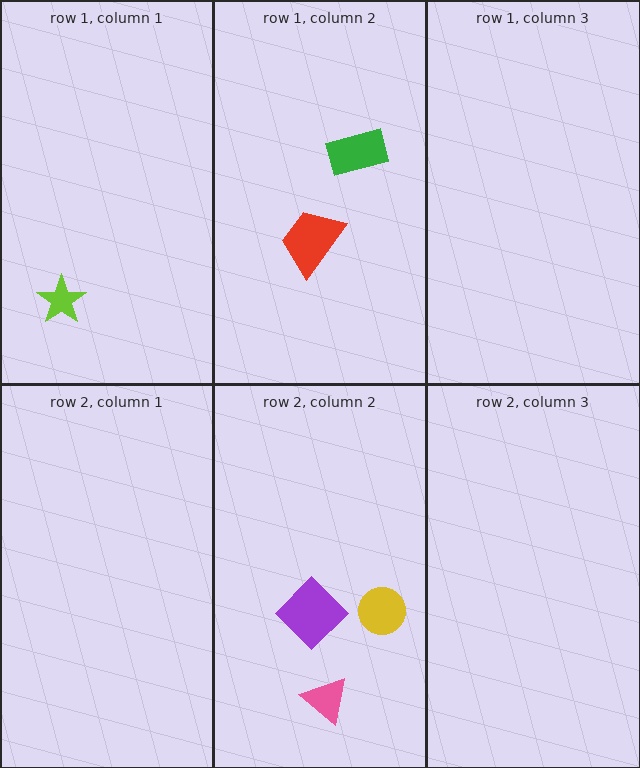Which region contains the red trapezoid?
The row 1, column 2 region.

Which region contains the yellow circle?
The row 2, column 2 region.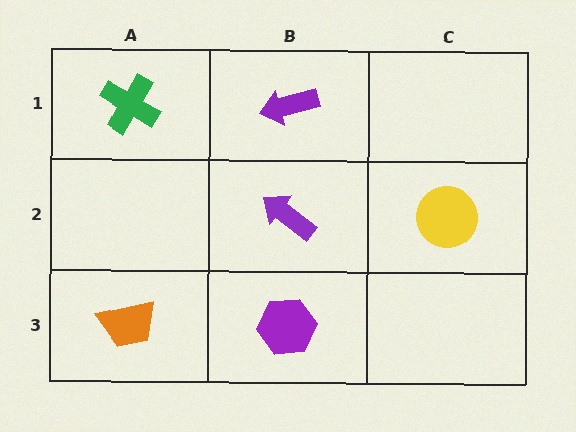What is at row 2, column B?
A purple arrow.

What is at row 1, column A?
A green cross.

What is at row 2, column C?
A yellow circle.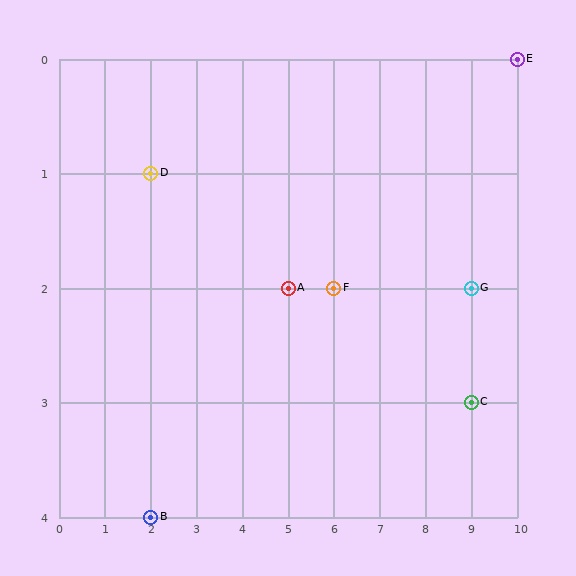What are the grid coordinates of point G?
Point G is at grid coordinates (9, 2).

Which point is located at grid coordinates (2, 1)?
Point D is at (2, 1).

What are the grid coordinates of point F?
Point F is at grid coordinates (6, 2).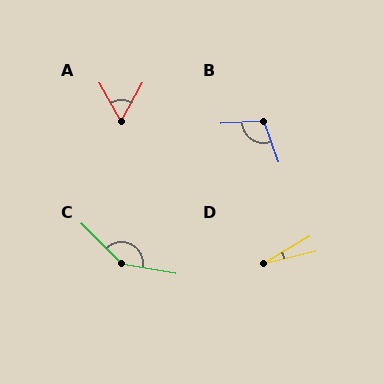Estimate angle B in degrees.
Approximately 107 degrees.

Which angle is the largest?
C, at approximately 145 degrees.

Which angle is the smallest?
D, at approximately 18 degrees.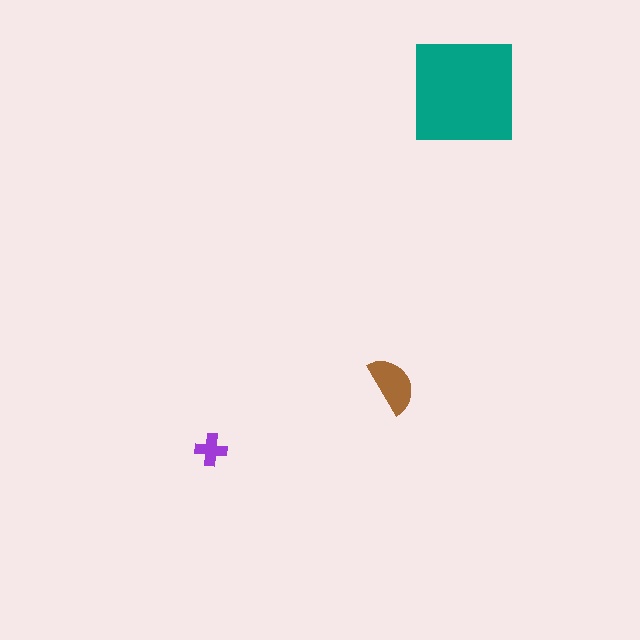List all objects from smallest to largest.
The purple cross, the brown semicircle, the teal square.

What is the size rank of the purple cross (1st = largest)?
3rd.